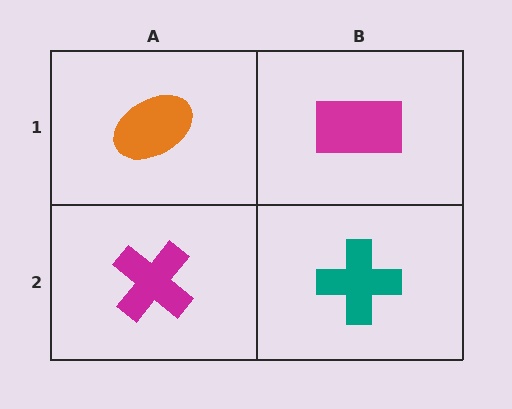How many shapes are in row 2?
2 shapes.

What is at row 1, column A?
An orange ellipse.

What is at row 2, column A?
A magenta cross.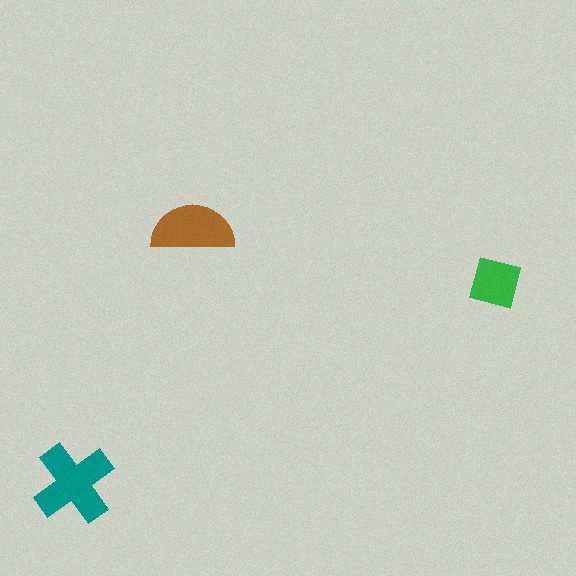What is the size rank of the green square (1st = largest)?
3rd.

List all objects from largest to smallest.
The teal cross, the brown semicircle, the green square.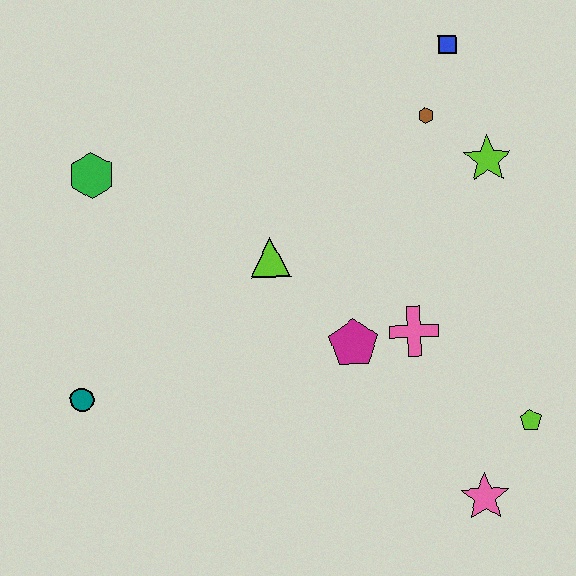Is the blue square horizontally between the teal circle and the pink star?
Yes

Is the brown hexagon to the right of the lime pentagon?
No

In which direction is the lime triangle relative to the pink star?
The lime triangle is above the pink star.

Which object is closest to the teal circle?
The green hexagon is closest to the teal circle.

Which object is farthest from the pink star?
The green hexagon is farthest from the pink star.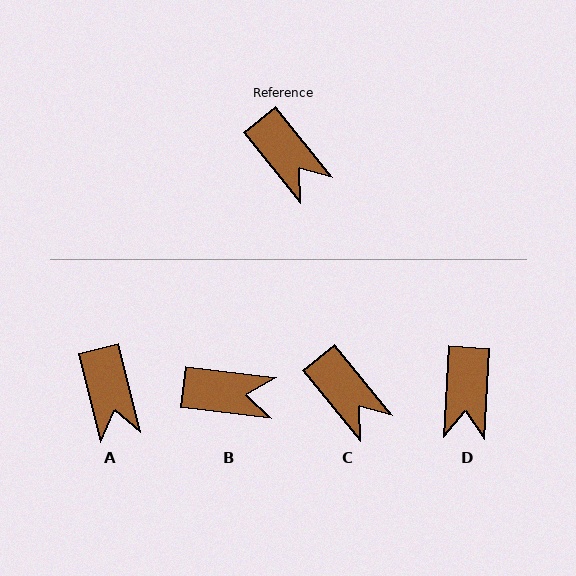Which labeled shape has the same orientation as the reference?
C.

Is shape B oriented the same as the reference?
No, it is off by about 44 degrees.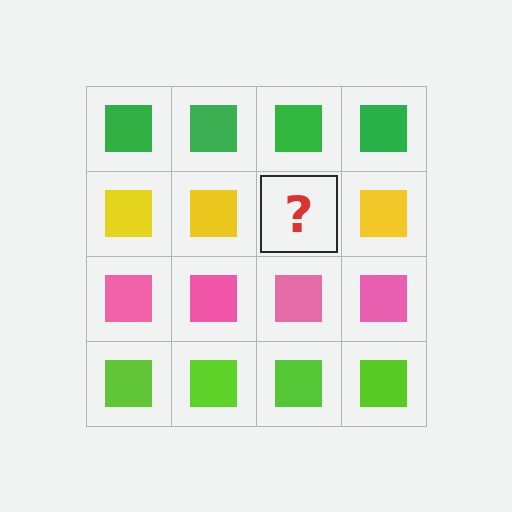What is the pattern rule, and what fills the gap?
The rule is that each row has a consistent color. The gap should be filled with a yellow square.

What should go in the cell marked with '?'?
The missing cell should contain a yellow square.